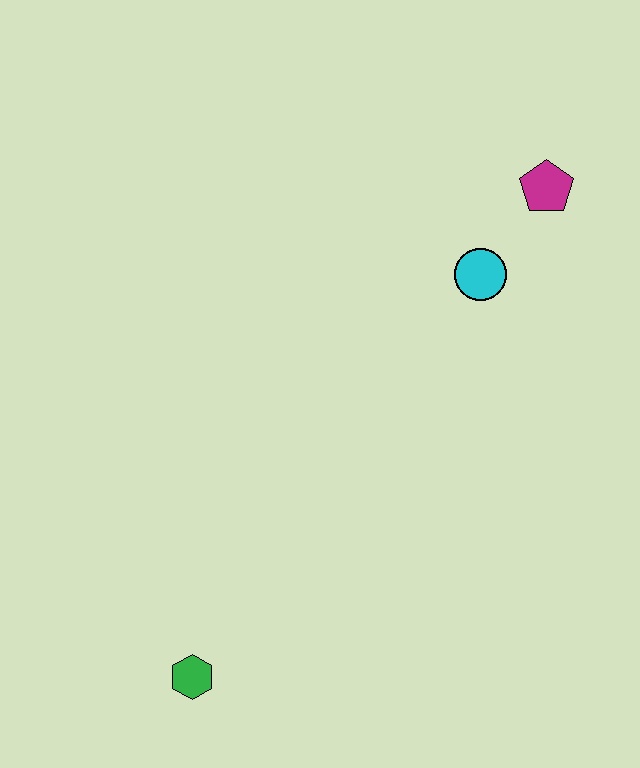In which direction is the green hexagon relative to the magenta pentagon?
The green hexagon is below the magenta pentagon.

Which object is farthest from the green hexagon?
The magenta pentagon is farthest from the green hexagon.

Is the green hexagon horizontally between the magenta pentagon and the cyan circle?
No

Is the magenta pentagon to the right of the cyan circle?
Yes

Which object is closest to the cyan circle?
The magenta pentagon is closest to the cyan circle.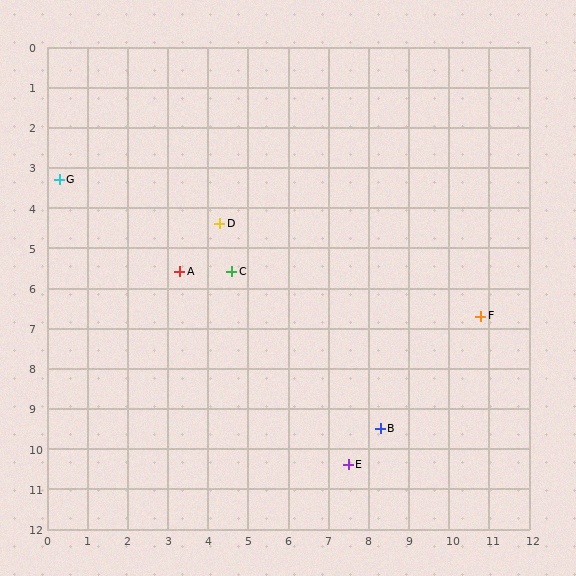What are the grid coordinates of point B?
Point B is at approximately (8.3, 9.5).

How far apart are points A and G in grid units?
Points A and G are about 3.8 grid units apart.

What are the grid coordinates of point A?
Point A is at approximately (3.3, 5.6).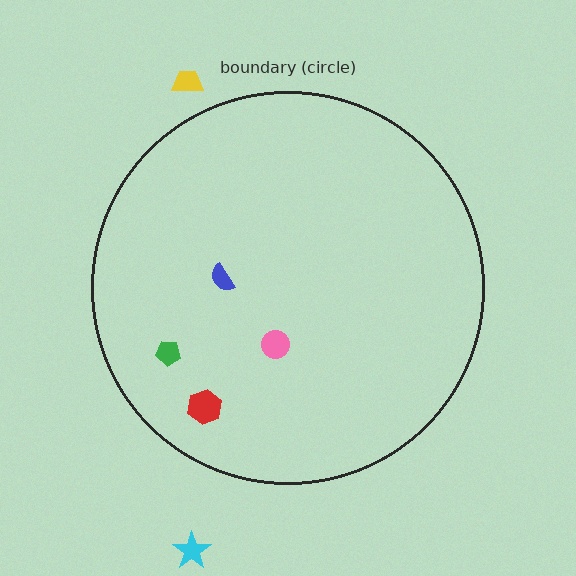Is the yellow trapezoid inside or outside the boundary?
Outside.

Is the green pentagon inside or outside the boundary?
Inside.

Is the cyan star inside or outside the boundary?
Outside.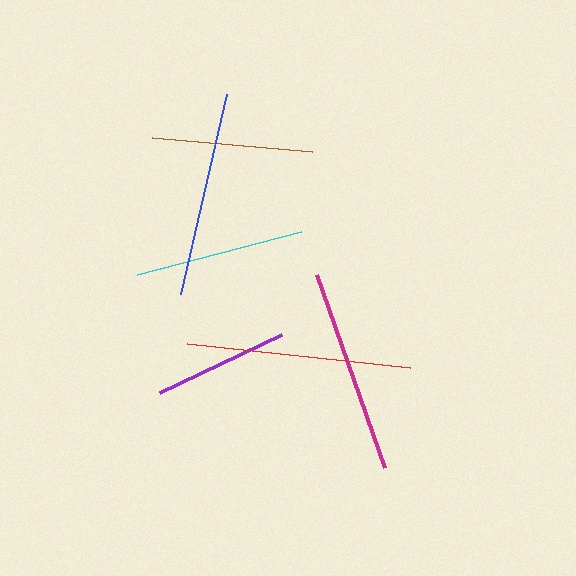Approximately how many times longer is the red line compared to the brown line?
The red line is approximately 1.4 times the length of the brown line.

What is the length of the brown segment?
The brown segment is approximately 160 pixels long.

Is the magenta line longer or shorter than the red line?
The red line is longer than the magenta line.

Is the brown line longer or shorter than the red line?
The red line is longer than the brown line.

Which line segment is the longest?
The red line is the longest at approximately 224 pixels.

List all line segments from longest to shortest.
From longest to shortest: red, blue, magenta, cyan, brown, purple.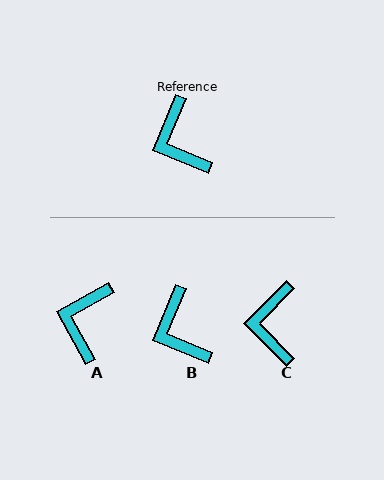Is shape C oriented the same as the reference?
No, it is off by about 22 degrees.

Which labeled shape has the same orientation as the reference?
B.